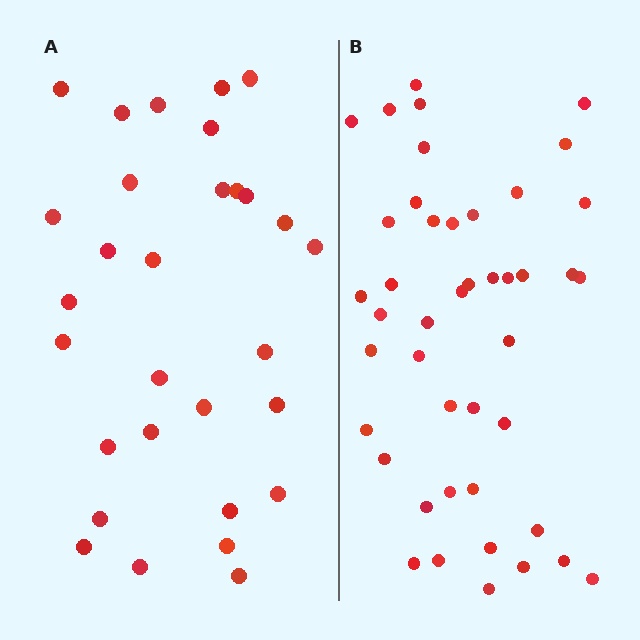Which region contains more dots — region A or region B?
Region B (the right region) has more dots.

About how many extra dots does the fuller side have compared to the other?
Region B has approximately 15 more dots than region A.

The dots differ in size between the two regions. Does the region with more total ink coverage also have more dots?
No. Region A has more total ink coverage because its dots are larger, but region B actually contains more individual dots. Total area can be misleading — the number of items is what matters here.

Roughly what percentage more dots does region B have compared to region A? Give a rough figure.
About 45% more.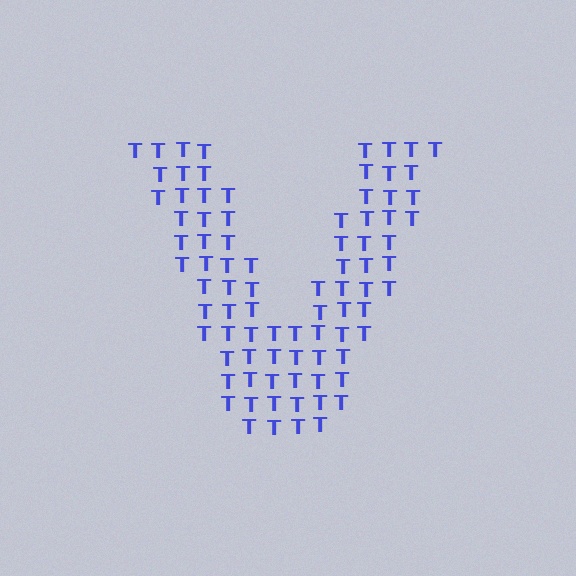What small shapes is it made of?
It is made of small letter T's.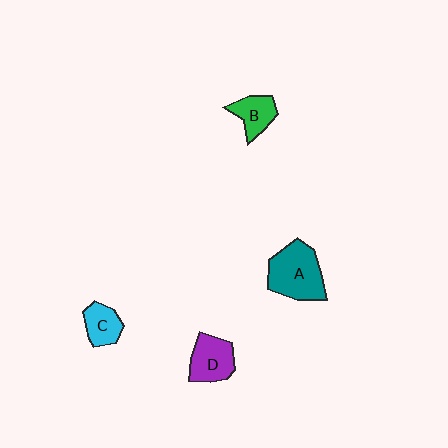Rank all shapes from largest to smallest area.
From largest to smallest: A (teal), D (purple), B (green), C (cyan).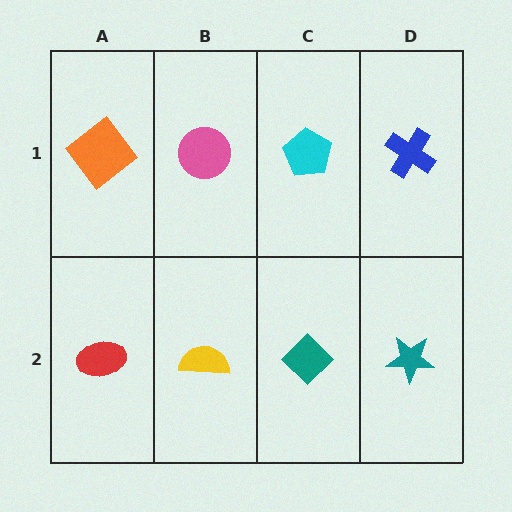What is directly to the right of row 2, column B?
A teal diamond.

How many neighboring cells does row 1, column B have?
3.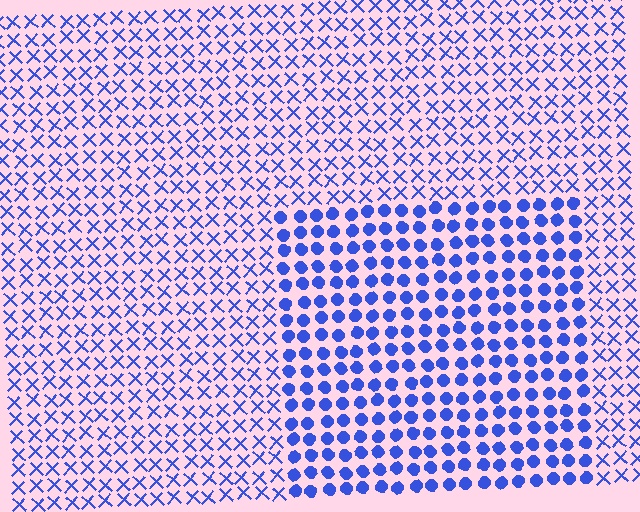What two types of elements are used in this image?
The image uses circles inside the rectangle region and X marks outside it.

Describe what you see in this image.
The image is filled with small blue elements arranged in a uniform grid. A rectangle-shaped region contains circles, while the surrounding area contains X marks. The boundary is defined purely by the change in element shape.